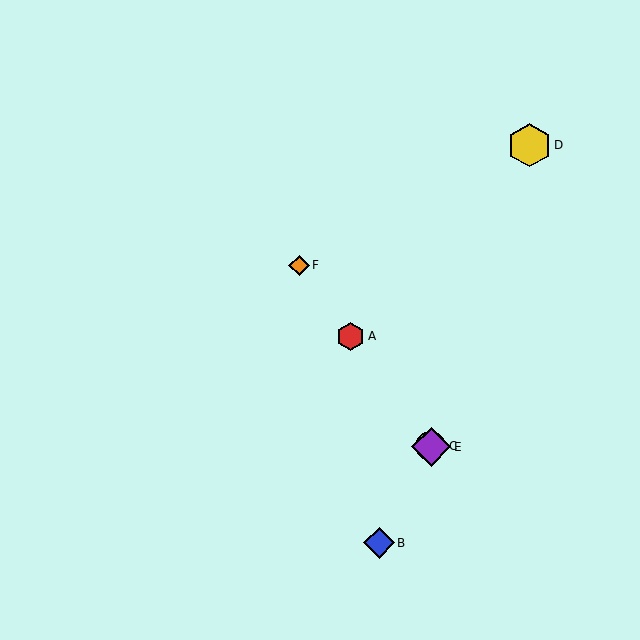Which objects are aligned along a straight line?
Objects A, C, E, F are aligned along a straight line.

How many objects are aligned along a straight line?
4 objects (A, C, E, F) are aligned along a straight line.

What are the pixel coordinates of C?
Object C is at (431, 446).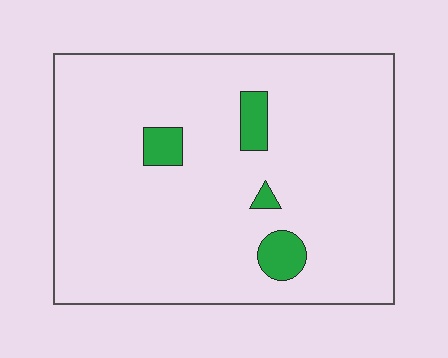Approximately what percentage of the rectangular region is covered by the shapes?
Approximately 5%.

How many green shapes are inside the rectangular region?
4.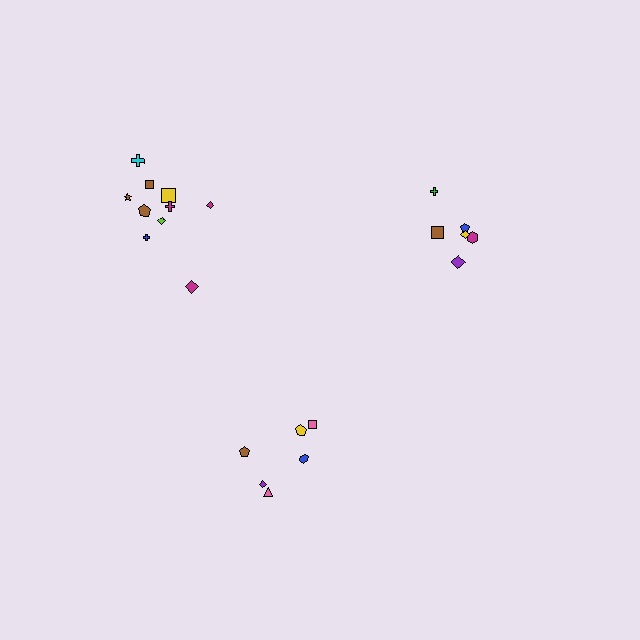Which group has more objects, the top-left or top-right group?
The top-left group.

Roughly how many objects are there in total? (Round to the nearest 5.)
Roughly 20 objects in total.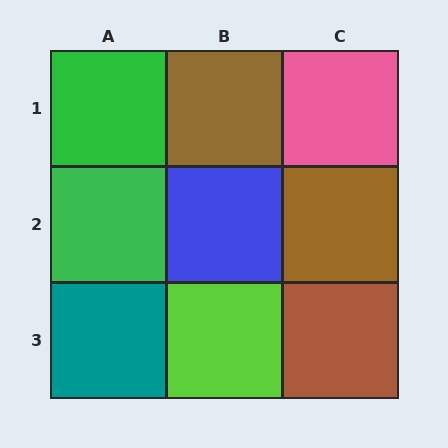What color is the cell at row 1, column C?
Pink.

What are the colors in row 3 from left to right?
Teal, lime, brown.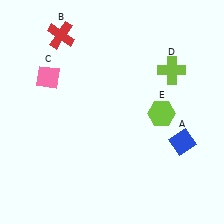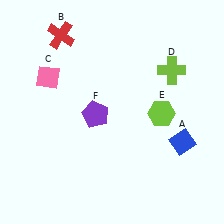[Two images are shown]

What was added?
A purple pentagon (F) was added in Image 2.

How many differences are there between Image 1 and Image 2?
There is 1 difference between the two images.